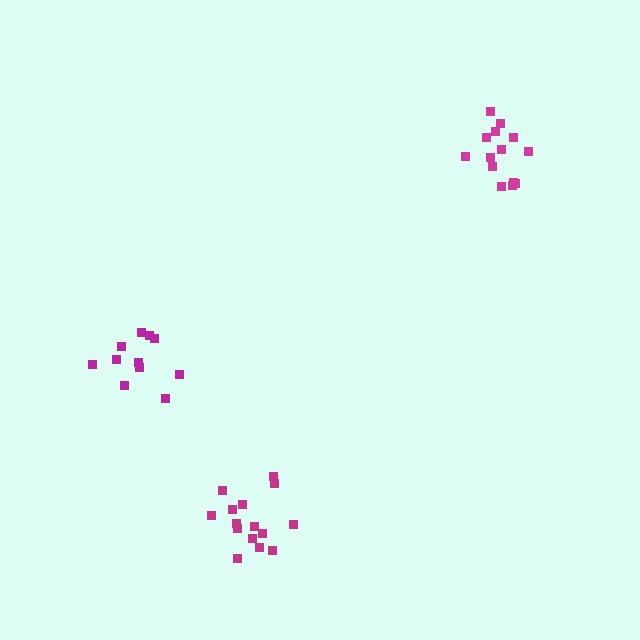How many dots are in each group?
Group 1: 15 dots, Group 2: 11 dots, Group 3: 14 dots (40 total).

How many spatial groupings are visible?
There are 3 spatial groupings.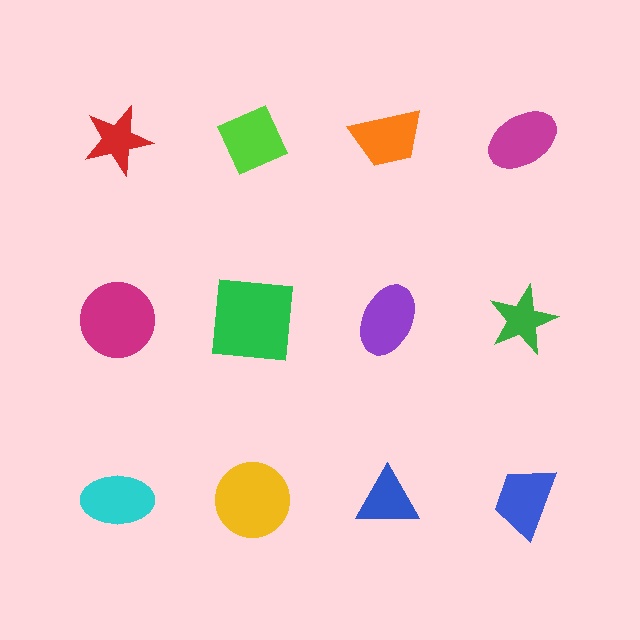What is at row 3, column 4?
A blue trapezoid.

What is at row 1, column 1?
A red star.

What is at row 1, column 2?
A lime diamond.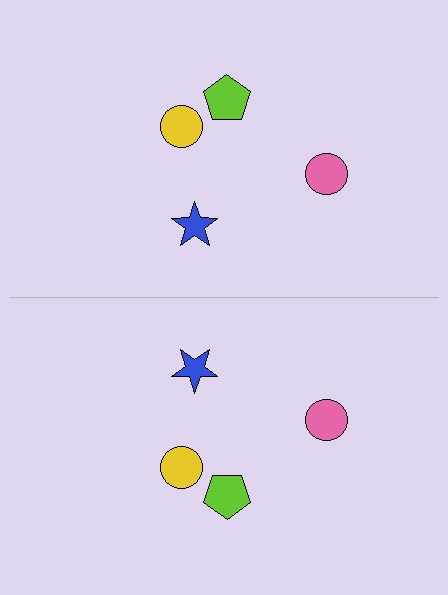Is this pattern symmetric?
Yes, this pattern has bilateral (reflection) symmetry.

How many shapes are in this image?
There are 8 shapes in this image.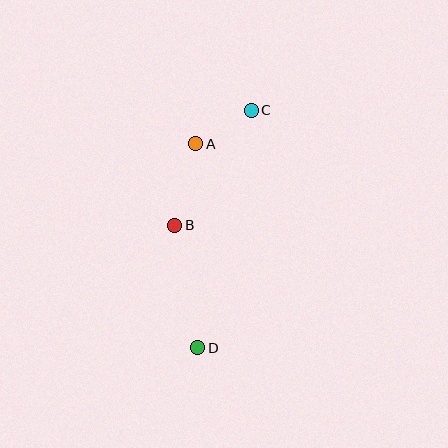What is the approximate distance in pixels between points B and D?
The distance between B and D is approximately 124 pixels.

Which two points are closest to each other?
Points A and C are closest to each other.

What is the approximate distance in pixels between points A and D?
The distance between A and D is approximately 204 pixels.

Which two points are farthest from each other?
Points C and D are farthest from each other.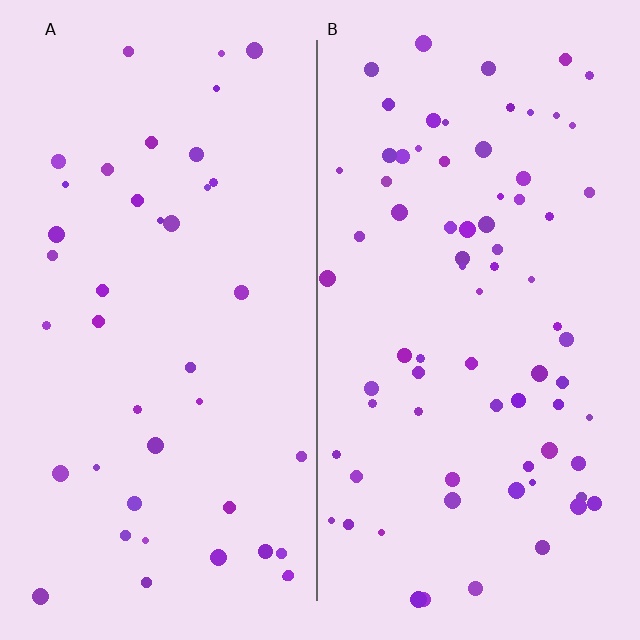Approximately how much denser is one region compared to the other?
Approximately 1.8× — region B over region A.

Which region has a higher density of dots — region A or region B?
B (the right).